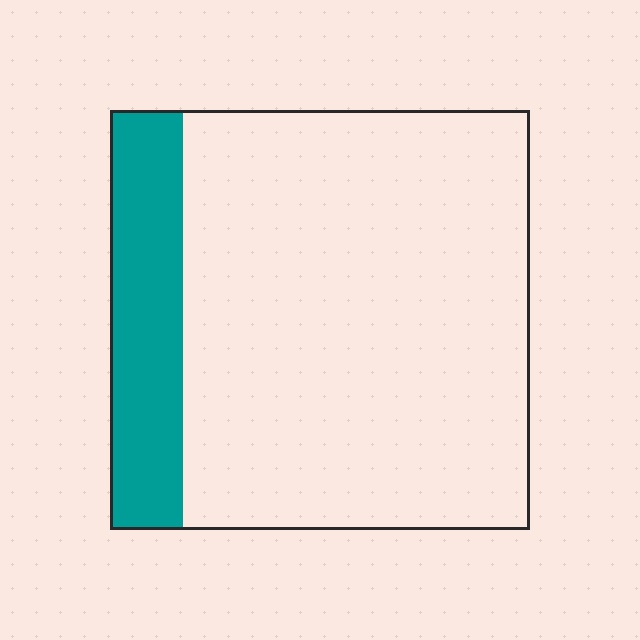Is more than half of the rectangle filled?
No.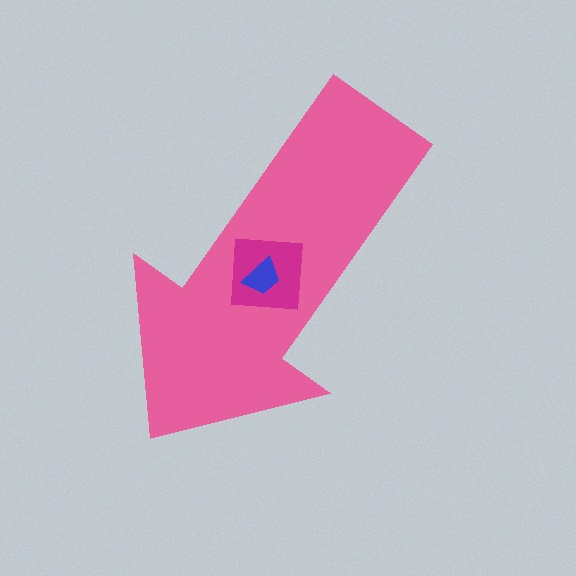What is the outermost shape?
The pink arrow.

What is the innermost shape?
The blue trapezoid.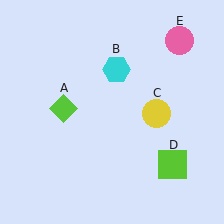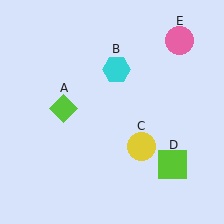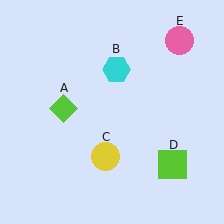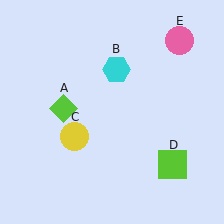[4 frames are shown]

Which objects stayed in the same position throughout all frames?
Lime diamond (object A) and cyan hexagon (object B) and lime square (object D) and pink circle (object E) remained stationary.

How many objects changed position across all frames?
1 object changed position: yellow circle (object C).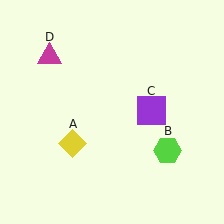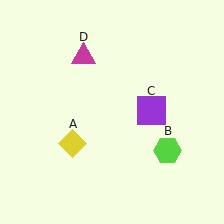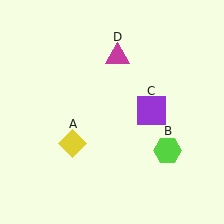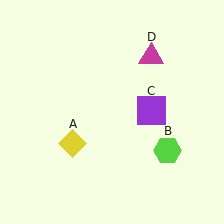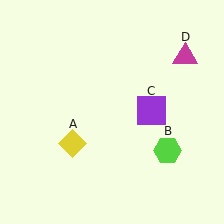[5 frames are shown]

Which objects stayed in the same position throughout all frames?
Yellow diamond (object A) and lime hexagon (object B) and purple square (object C) remained stationary.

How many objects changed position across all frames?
1 object changed position: magenta triangle (object D).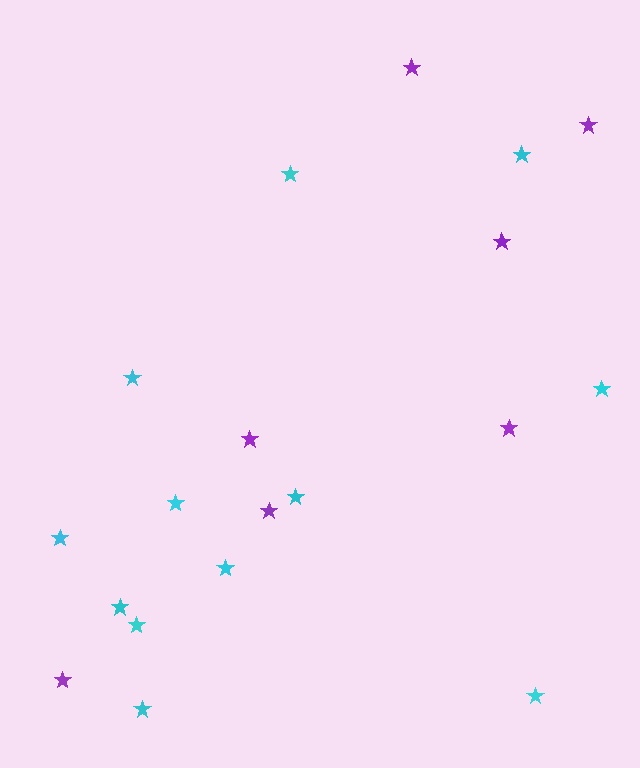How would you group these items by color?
There are 2 groups: one group of cyan stars (12) and one group of purple stars (7).